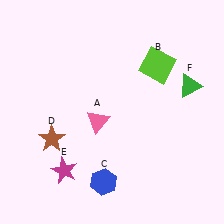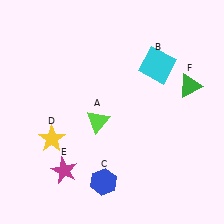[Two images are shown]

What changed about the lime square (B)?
In Image 1, B is lime. In Image 2, it changed to cyan.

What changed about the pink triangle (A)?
In Image 1, A is pink. In Image 2, it changed to lime.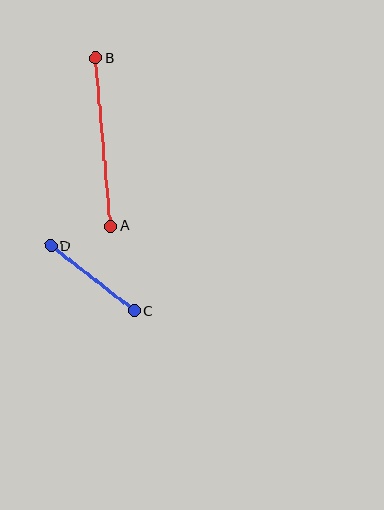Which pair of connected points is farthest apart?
Points A and B are farthest apart.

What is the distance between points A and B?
The distance is approximately 169 pixels.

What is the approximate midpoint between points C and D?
The midpoint is at approximately (93, 279) pixels.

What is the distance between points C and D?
The distance is approximately 106 pixels.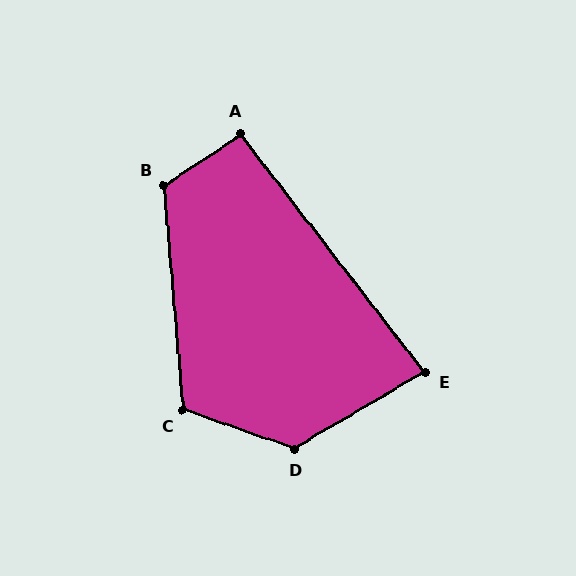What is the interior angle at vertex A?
Approximately 94 degrees (approximately right).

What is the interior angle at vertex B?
Approximately 119 degrees (obtuse).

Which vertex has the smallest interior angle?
E, at approximately 83 degrees.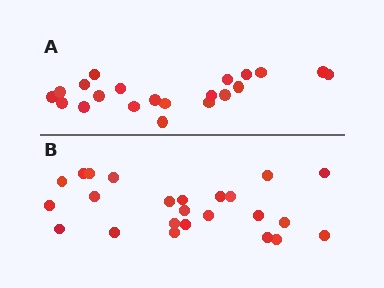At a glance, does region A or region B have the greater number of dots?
Region B (the bottom region) has more dots.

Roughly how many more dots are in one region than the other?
Region B has just a few more — roughly 2 or 3 more dots than region A.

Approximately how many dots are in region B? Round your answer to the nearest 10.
About 20 dots. (The exact count is 24, which rounds to 20.)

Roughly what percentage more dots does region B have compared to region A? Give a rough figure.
About 15% more.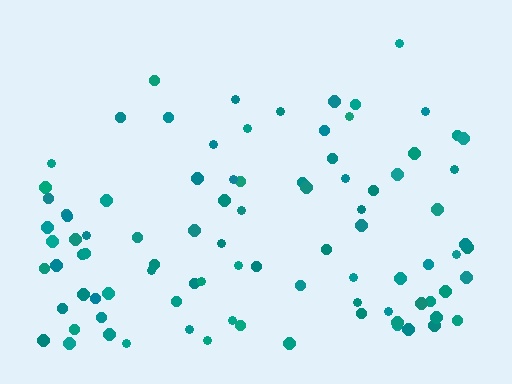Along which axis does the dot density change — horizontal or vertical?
Vertical.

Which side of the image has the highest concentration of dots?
The bottom.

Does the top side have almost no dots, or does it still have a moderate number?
Still a moderate number, just noticeably fewer than the bottom.